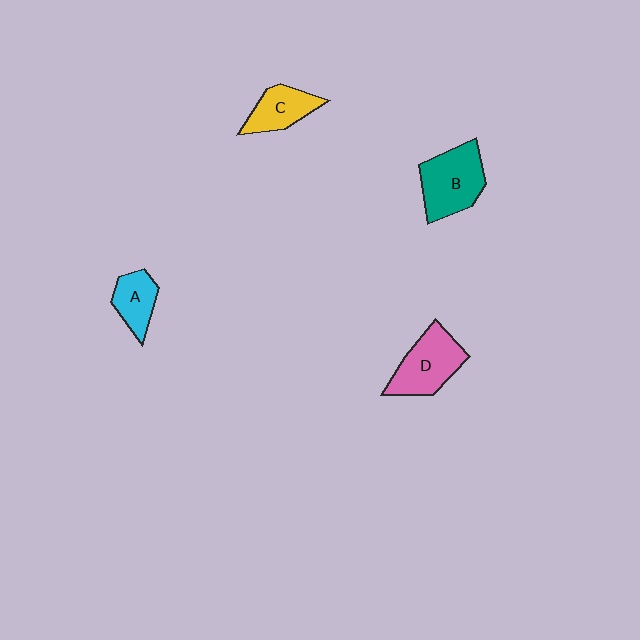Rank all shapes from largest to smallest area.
From largest to smallest: B (teal), D (pink), C (yellow), A (cyan).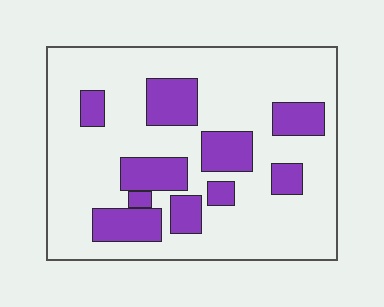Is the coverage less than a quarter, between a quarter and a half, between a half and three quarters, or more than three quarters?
Less than a quarter.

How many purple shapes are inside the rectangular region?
10.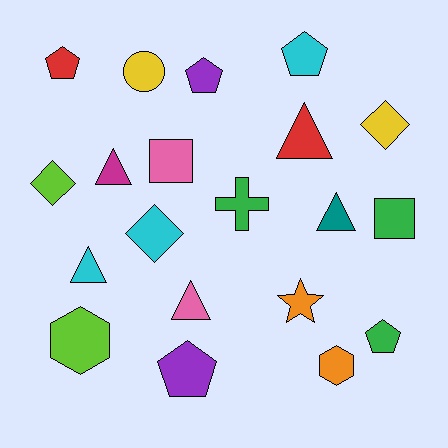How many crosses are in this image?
There is 1 cross.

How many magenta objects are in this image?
There is 1 magenta object.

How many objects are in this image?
There are 20 objects.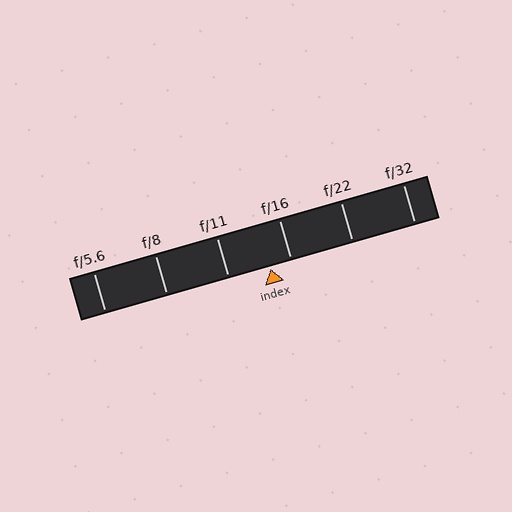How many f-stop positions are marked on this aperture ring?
There are 6 f-stop positions marked.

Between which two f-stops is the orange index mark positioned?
The index mark is between f/11 and f/16.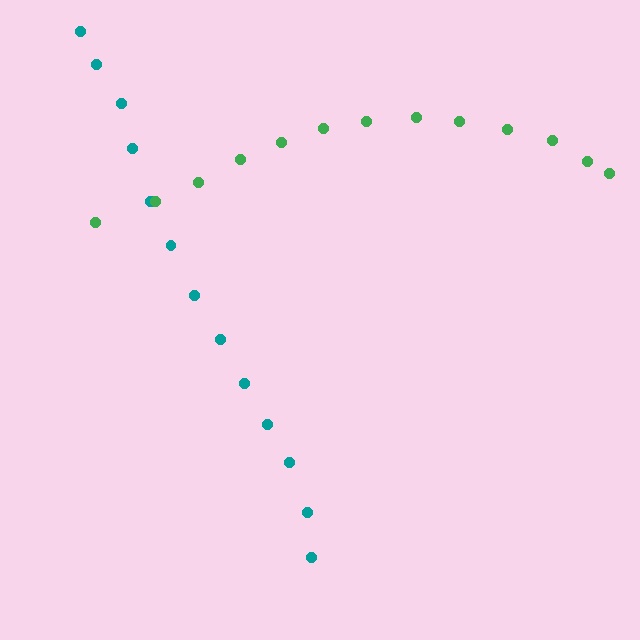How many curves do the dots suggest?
There are 2 distinct paths.